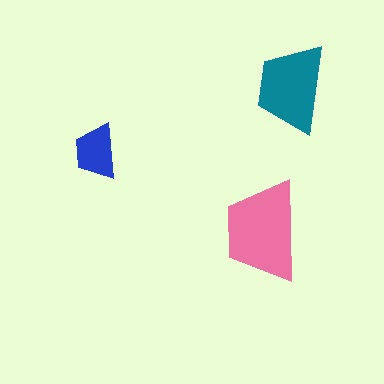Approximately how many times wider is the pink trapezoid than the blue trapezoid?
About 2 times wider.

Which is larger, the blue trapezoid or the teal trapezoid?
The teal one.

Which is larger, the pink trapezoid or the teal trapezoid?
The pink one.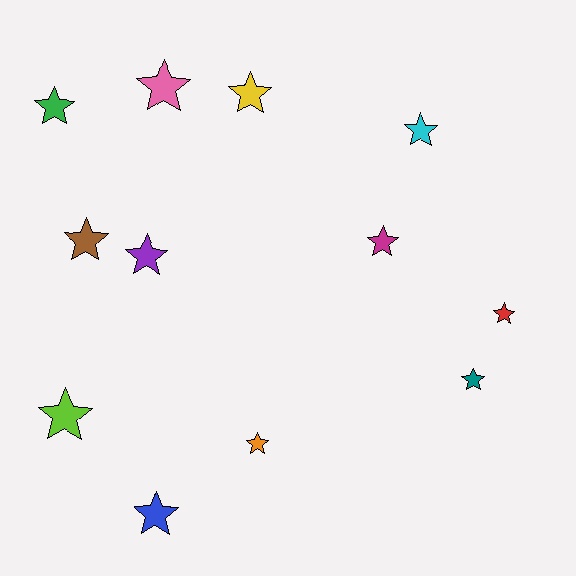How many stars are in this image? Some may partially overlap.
There are 12 stars.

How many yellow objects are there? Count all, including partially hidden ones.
There is 1 yellow object.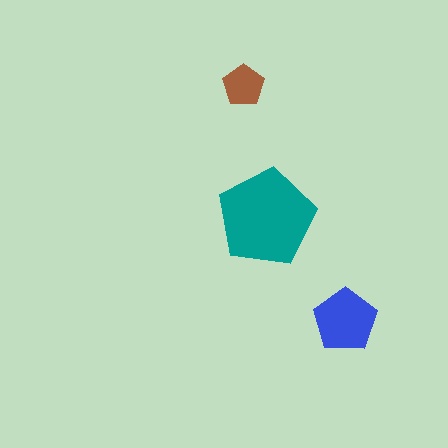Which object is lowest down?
The blue pentagon is bottommost.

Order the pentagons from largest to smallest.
the teal one, the blue one, the brown one.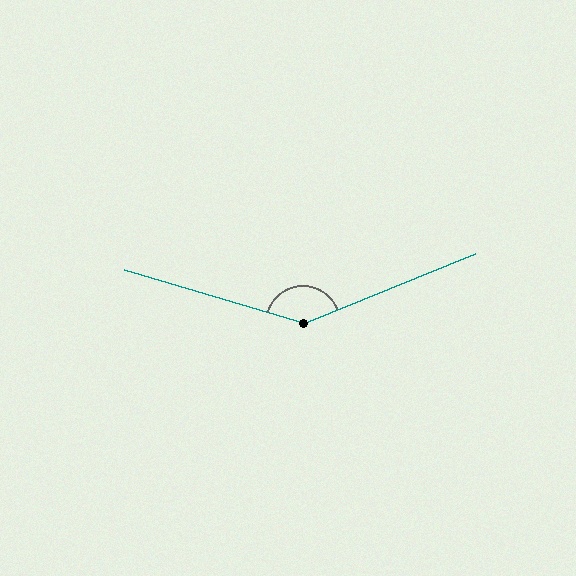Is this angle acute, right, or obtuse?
It is obtuse.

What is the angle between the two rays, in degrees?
Approximately 142 degrees.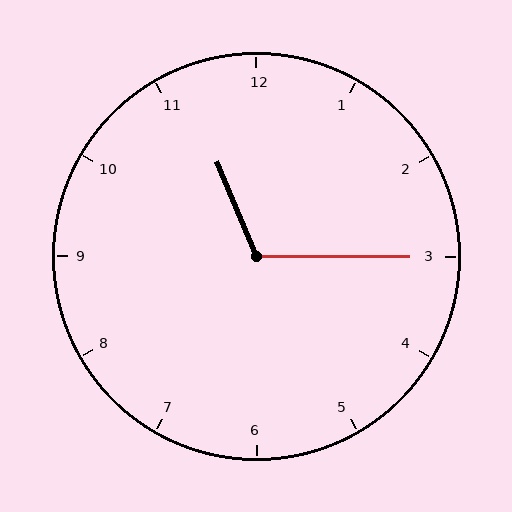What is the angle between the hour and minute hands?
Approximately 112 degrees.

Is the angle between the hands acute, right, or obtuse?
It is obtuse.